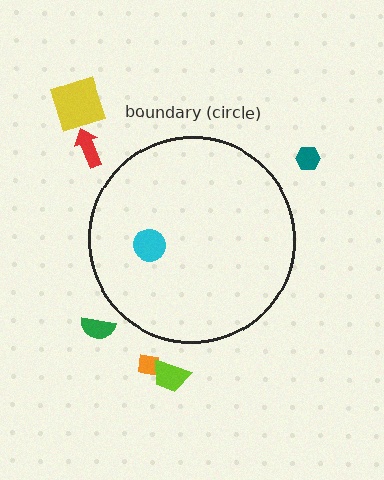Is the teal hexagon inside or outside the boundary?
Outside.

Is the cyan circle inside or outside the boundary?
Inside.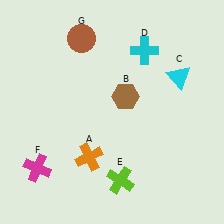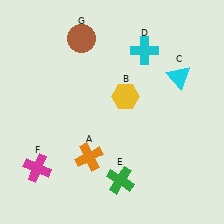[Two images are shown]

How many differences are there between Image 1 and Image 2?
There are 2 differences between the two images.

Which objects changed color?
B changed from brown to yellow. E changed from lime to green.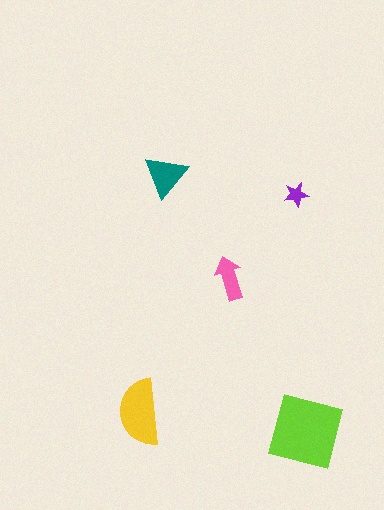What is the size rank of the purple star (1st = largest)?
5th.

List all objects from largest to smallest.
The lime square, the yellow semicircle, the teal triangle, the pink arrow, the purple star.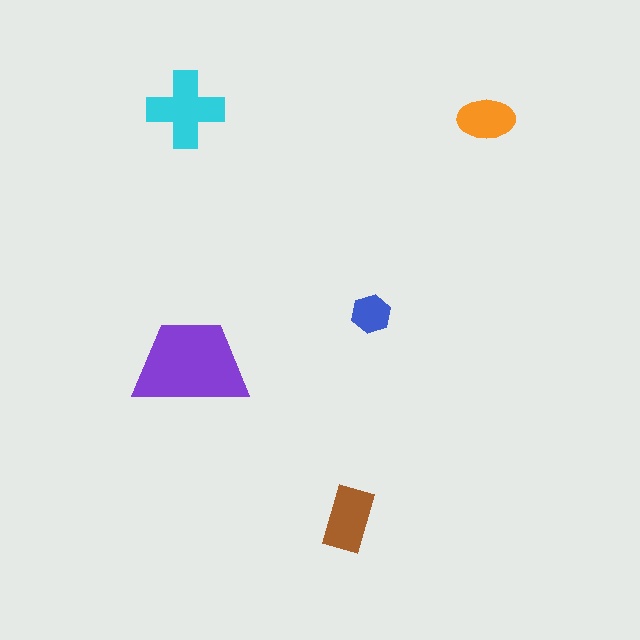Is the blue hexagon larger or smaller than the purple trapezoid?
Smaller.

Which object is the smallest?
The blue hexagon.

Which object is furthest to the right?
The orange ellipse is rightmost.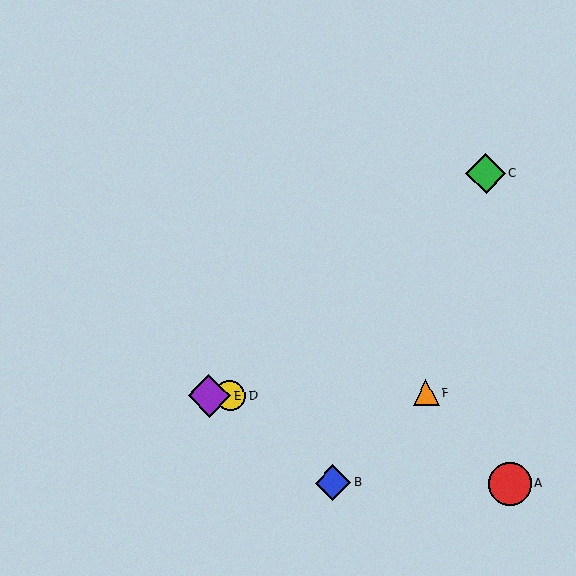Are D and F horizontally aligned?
Yes, both are at y≈396.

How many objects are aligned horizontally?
3 objects (D, E, F) are aligned horizontally.